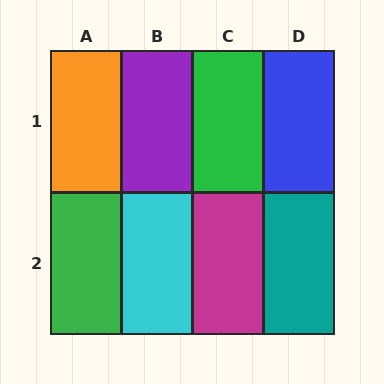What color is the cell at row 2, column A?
Green.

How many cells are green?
2 cells are green.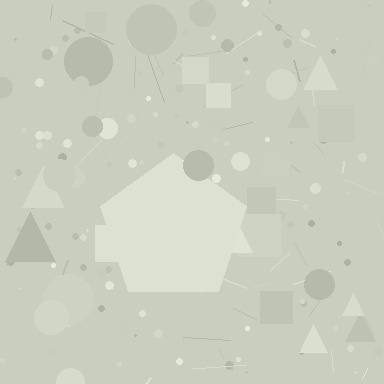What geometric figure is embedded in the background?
A pentagon is embedded in the background.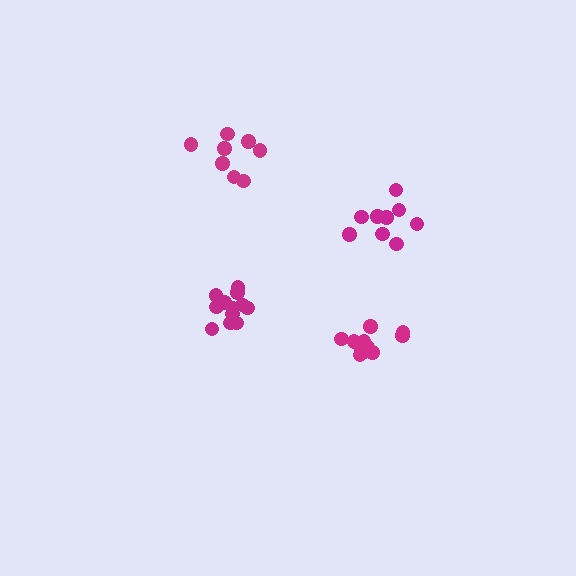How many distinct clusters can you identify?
There are 4 distinct clusters.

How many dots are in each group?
Group 1: 11 dots, Group 2: 12 dots, Group 3: 9 dots, Group 4: 9 dots (41 total).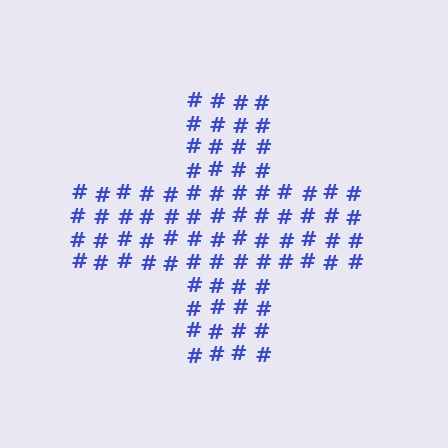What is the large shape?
The large shape is a cross.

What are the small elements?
The small elements are hash symbols.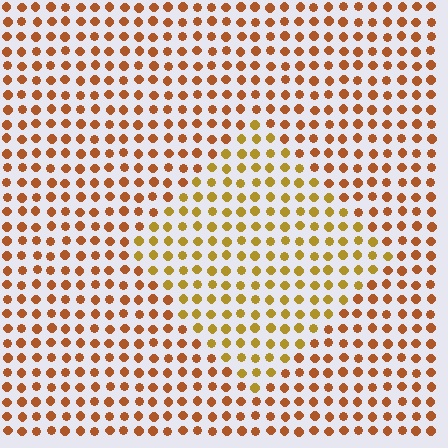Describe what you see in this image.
The image is filled with small brown elements in a uniform arrangement. A diamond-shaped region is visible where the elements are tinted to a slightly different hue, forming a subtle color boundary.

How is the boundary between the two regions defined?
The boundary is defined purely by a slight shift in hue (about 27 degrees). Spacing, size, and orientation are identical on both sides.